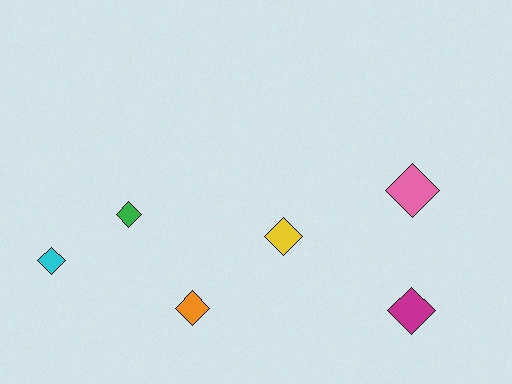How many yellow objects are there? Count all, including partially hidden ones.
There is 1 yellow object.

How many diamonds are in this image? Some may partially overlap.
There are 6 diamonds.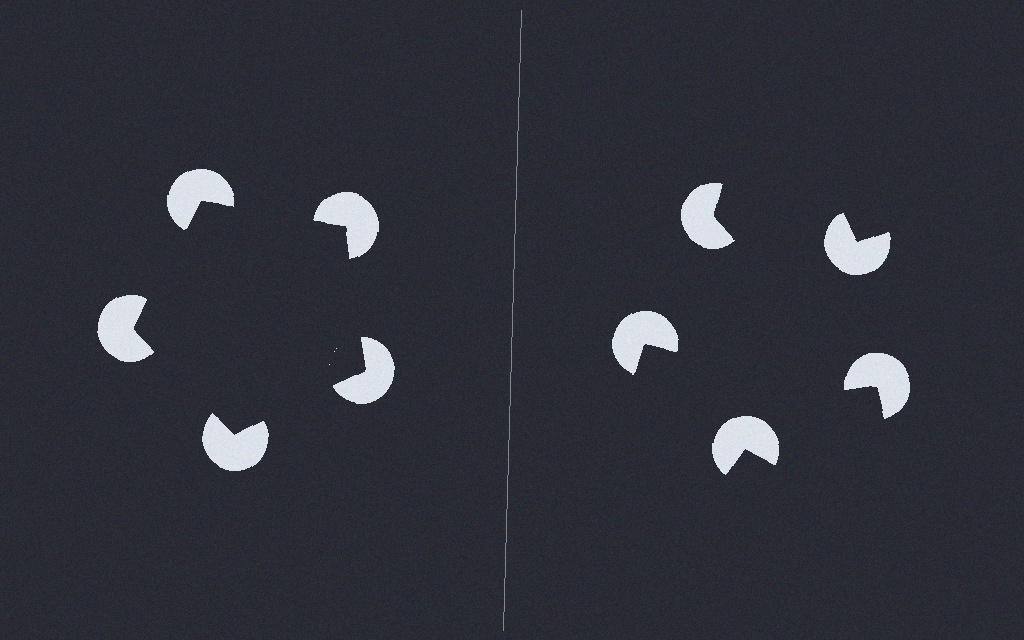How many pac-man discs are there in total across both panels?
10 — 5 on each side.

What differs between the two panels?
The pac-man discs are positioned identically on both sides; only the wedge orientations differ. On the left they align to a pentagon; on the right they are misaligned.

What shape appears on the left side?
An illusory pentagon.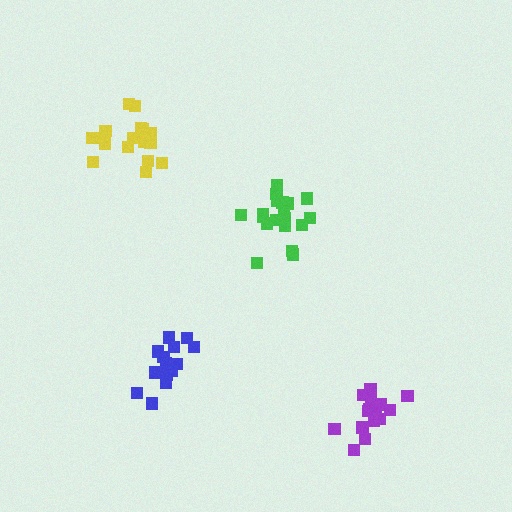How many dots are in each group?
Group 1: 16 dots, Group 2: 19 dots, Group 3: 16 dots, Group 4: 14 dots (65 total).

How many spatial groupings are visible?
There are 4 spatial groupings.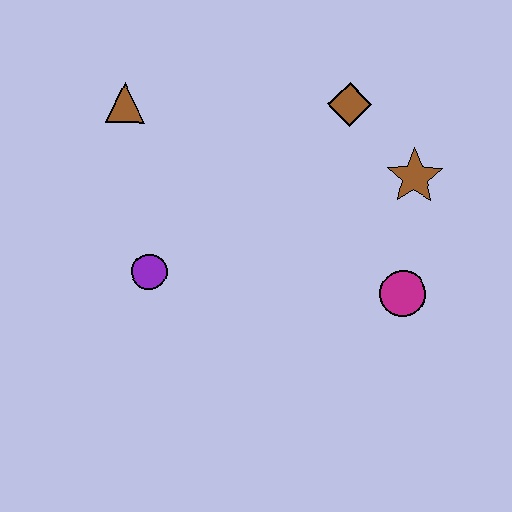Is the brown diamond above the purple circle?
Yes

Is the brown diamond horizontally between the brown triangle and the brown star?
Yes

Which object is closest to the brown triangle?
The purple circle is closest to the brown triangle.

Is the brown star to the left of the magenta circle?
No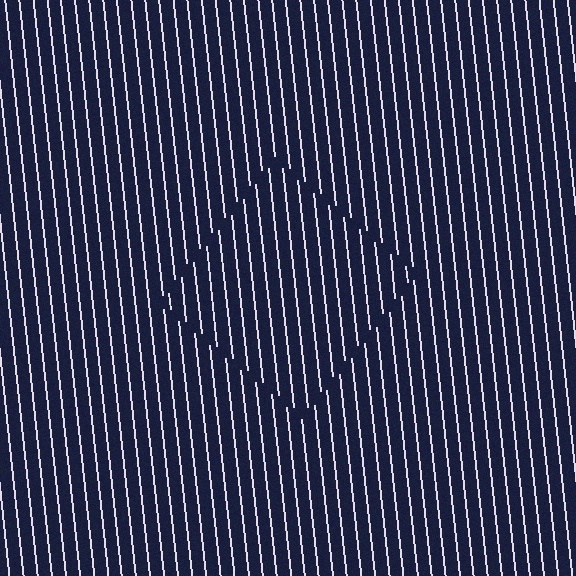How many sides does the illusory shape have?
4 sides — the line-ends trace a square.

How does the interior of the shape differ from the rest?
The interior of the shape contains the same grating, shifted by half a period — the contour is defined by the phase discontinuity where line-ends from the inner and outer gratings abut.